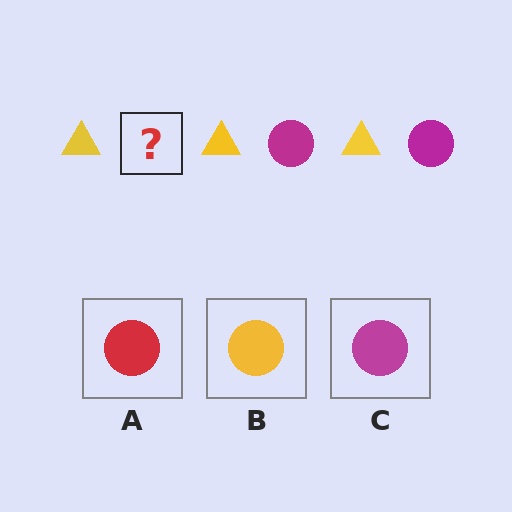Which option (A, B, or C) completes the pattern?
C.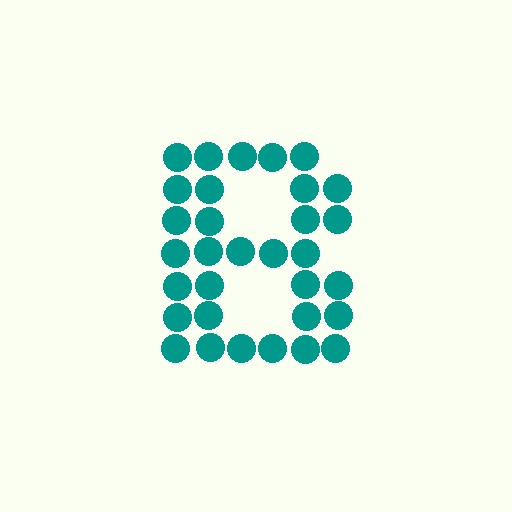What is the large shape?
The large shape is the letter B.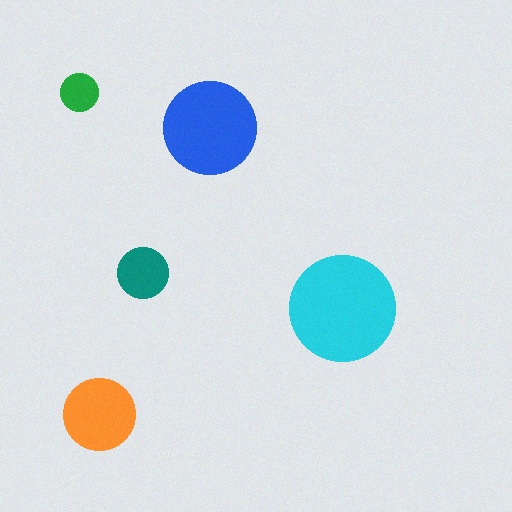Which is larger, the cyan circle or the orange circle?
The cyan one.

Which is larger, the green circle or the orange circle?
The orange one.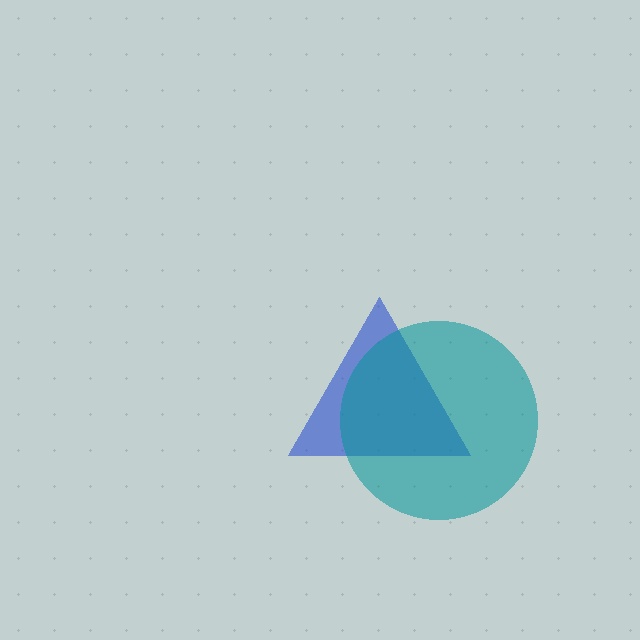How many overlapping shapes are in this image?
There are 2 overlapping shapes in the image.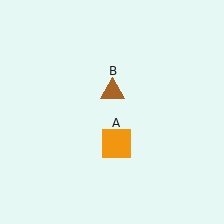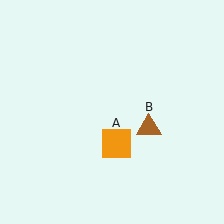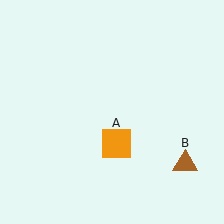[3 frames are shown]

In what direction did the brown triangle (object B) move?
The brown triangle (object B) moved down and to the right.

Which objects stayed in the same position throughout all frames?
Orange square (object A) remained stationary.